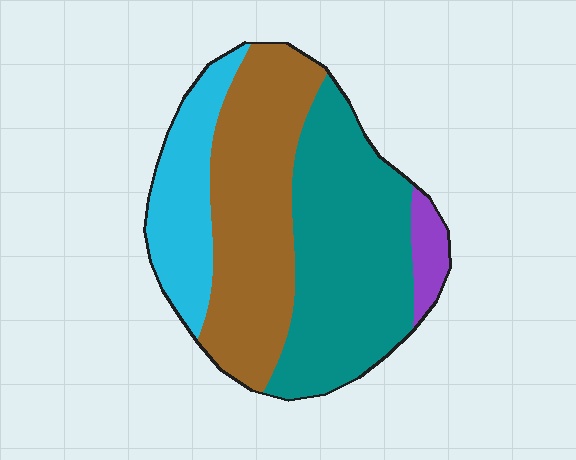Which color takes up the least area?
Purple, at roughly 5%.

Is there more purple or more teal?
Teal.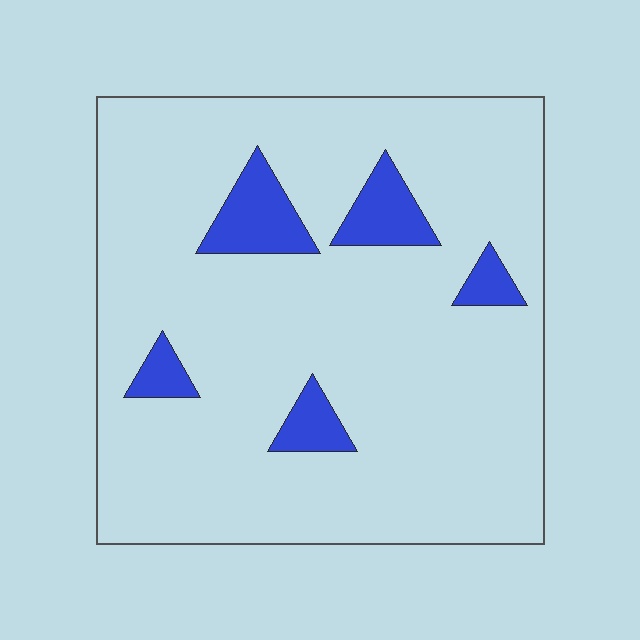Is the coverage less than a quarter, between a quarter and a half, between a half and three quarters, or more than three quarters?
Less than a quarter.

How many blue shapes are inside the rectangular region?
5.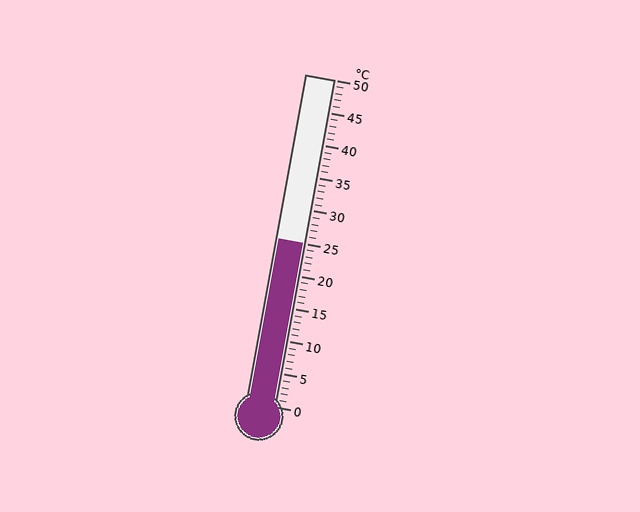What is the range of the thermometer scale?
The thermometer scale ranges from 0°C to 50°C.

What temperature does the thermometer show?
The thermometer shows approximately 25°C.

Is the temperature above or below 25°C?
The temperature is at 25°C.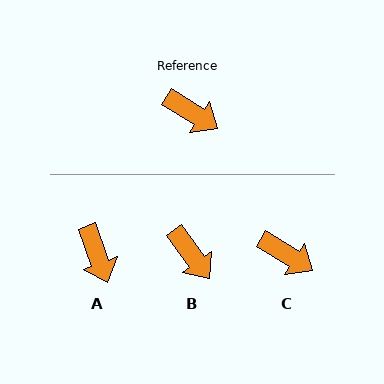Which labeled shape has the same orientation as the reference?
C.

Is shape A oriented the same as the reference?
No, it is off by about 38 degrees.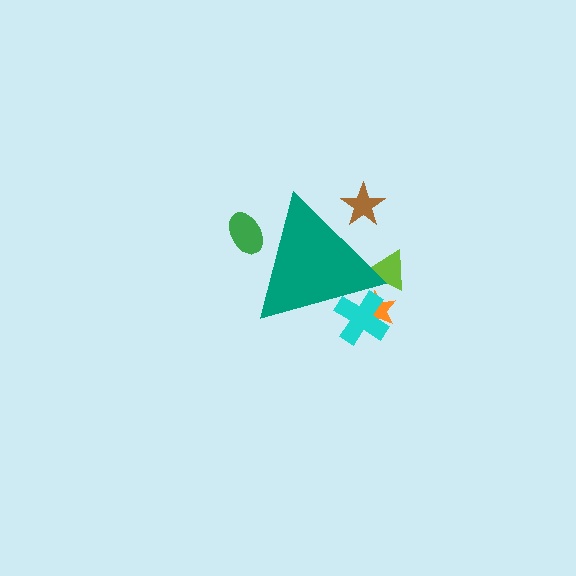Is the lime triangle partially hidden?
Yes, the lime triangle is partially hidden behind the teal triangle.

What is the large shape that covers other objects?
A teal triangle.